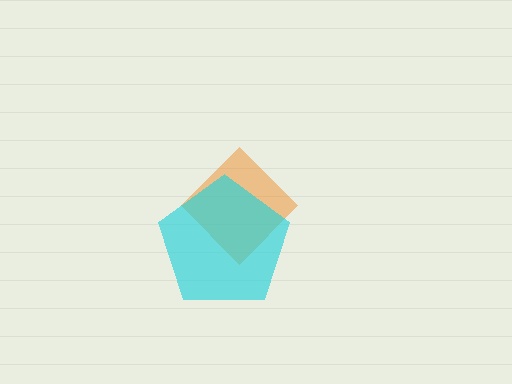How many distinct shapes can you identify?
There are 2 distinct shapes: an orange diamond, a cyan pentagon.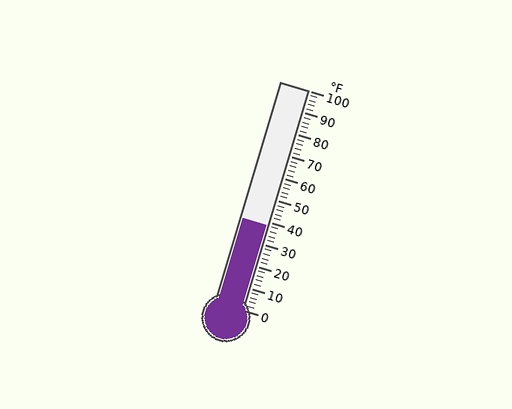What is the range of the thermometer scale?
The thermometer scale ranges from 0°F to 100°F.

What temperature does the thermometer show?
The thermometer shows approximately 38°F.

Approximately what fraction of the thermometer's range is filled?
The thermometer is filled to approximately 40% of its range.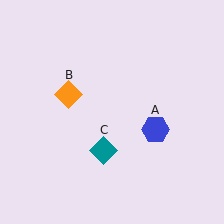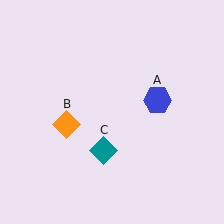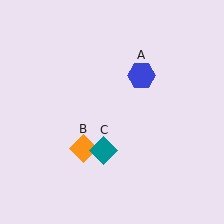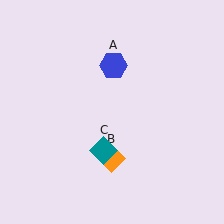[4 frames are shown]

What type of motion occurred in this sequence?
The blue hexagon (object A), orange diamond (object B) rotated counterclockwise around the center of the scene.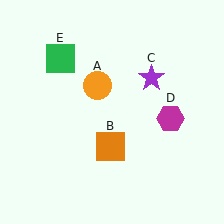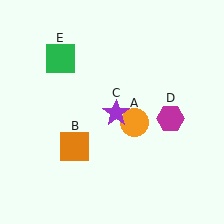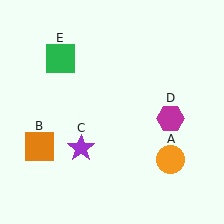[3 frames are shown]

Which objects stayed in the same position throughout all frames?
Magenta hexagon (object D) and green square (object E) remained stationary.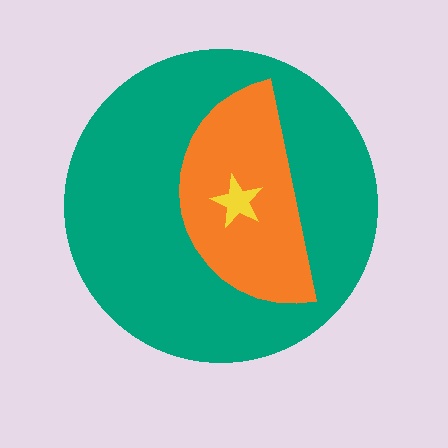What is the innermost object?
The yellow star.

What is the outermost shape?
The teal circle.